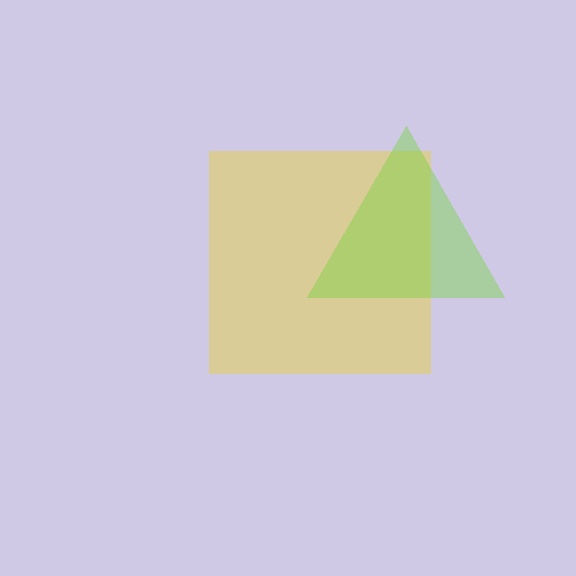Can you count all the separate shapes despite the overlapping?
Yes, there are 2 separate shapes.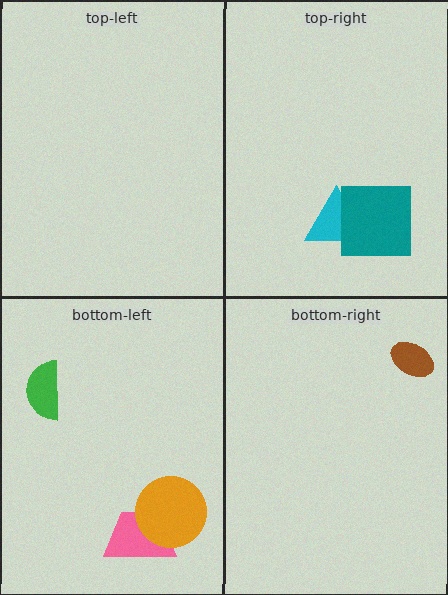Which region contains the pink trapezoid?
The bottom-left region.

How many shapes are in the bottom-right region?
1.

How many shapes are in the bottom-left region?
3.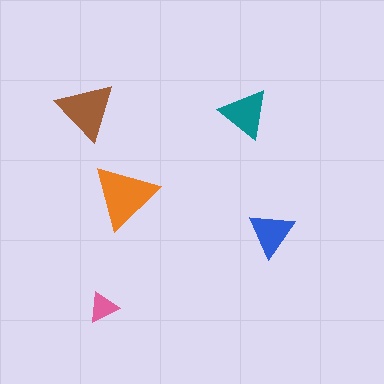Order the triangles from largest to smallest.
the orange one, the brown one, the teal one, the blue one, the pink one.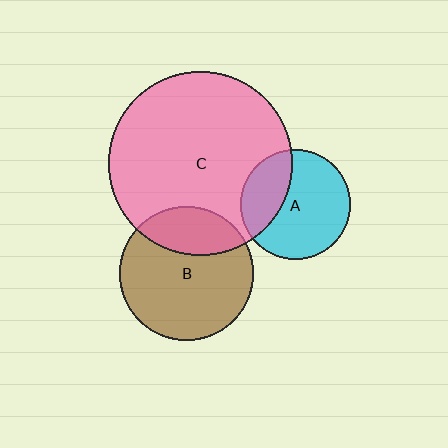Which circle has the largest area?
Circle C (pink).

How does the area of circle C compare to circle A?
Approximately 2.8 times.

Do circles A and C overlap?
Yes.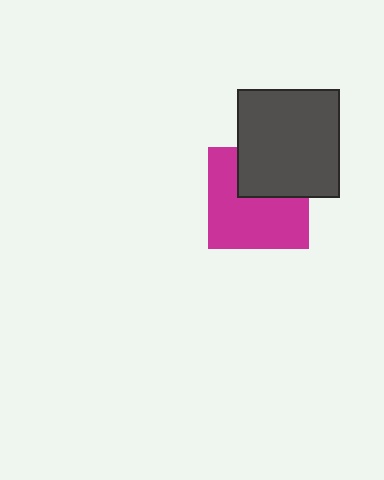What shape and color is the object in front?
The object in front is a dark gray rectangle.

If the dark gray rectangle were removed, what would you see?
You would see the complete magenta square.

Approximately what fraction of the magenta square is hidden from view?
Roughly 35% of the magenta square is hidden behind the dark gray rectangle.